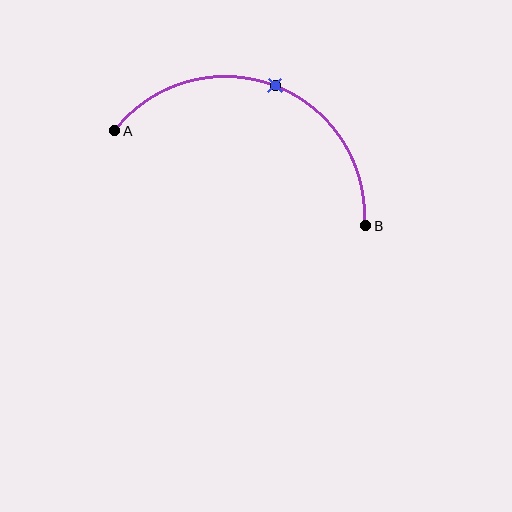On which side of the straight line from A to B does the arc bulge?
The arc bulges above the straight line connecting A and B.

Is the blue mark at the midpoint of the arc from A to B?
Yes. The blue mark lies on the arc at equal arc-length from both A and B — it is the arc midpoint.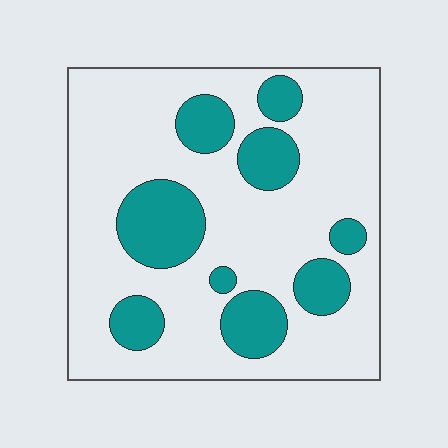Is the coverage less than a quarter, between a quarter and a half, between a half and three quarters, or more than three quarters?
Less than a quarter.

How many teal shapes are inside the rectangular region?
9.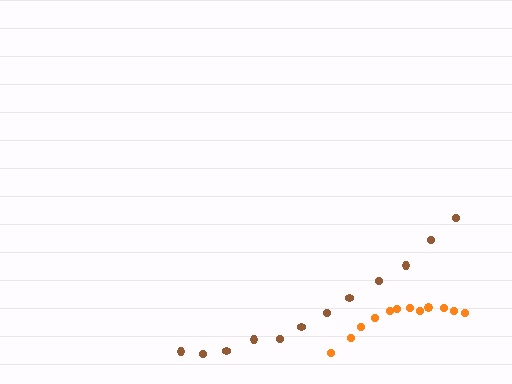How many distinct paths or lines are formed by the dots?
There are 2 distinct paths.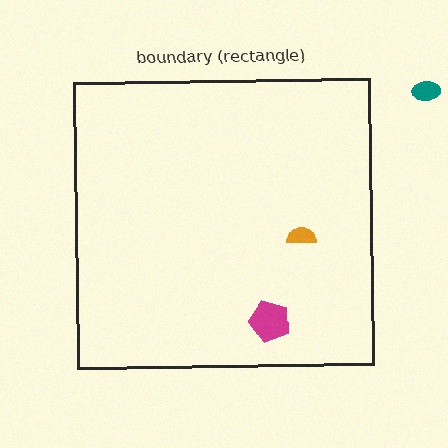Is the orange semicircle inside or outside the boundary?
Inside.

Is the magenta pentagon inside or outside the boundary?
Inside.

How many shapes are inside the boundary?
2 inside, 1 outside.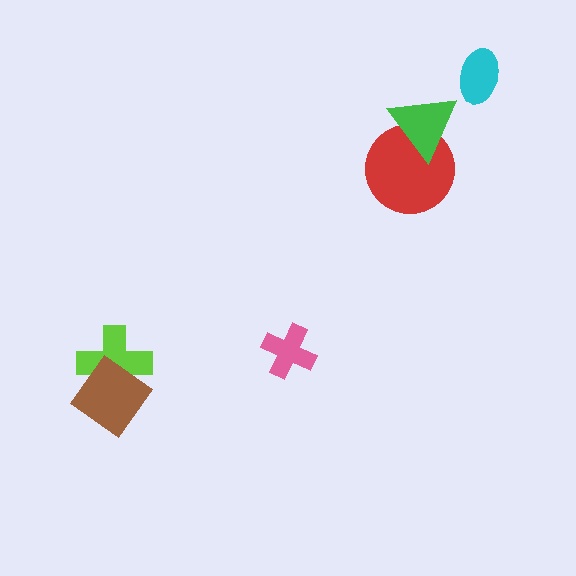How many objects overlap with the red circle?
1 object overlaps with the red circle.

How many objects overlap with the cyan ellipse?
0 objects overlap with the cyan ellipse.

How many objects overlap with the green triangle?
1 object overlaps with the green triangle.